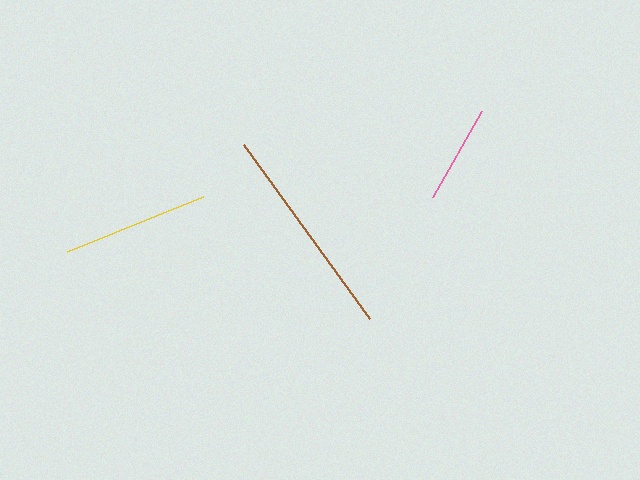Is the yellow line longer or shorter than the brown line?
The brown line is longer than the yellow line.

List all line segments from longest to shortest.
From longest to shortest: brown, yellow, pink.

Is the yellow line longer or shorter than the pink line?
The yellow line is longer than the pink line.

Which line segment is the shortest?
The pink line is the shortest at approximately 98 pixels.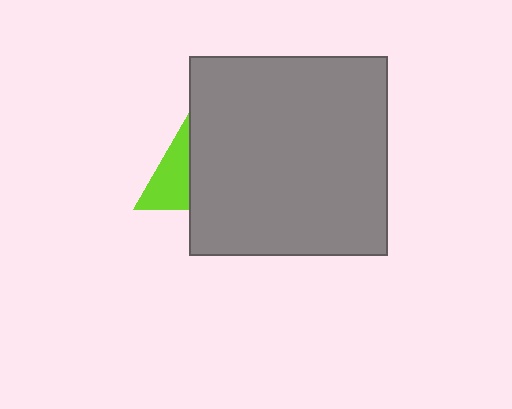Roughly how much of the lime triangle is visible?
A small part of it is visible (roughly 44%).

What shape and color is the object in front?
The object in front is a gray square.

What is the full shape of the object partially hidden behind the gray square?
The partially hidden object is a lime triangle.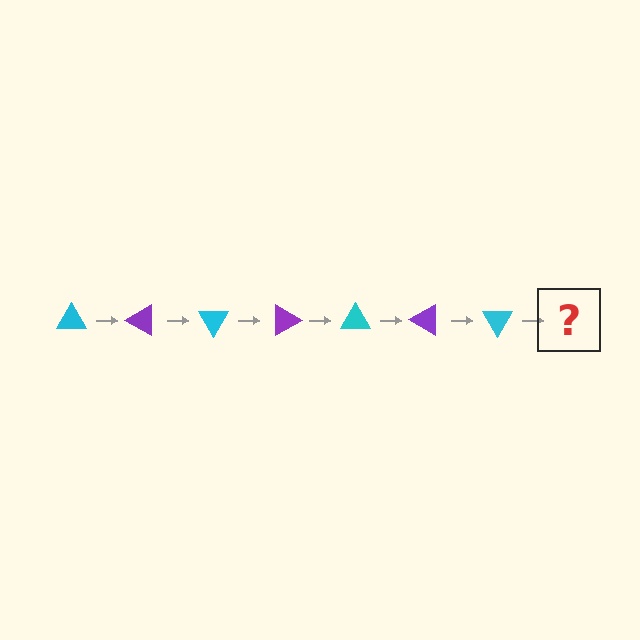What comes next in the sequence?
The next element should be a purple triangle, rotated 210 degrees from the start.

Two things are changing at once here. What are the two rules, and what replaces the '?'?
The two rules are that it rotates 30 degrees each step and the color cycles through cyan and purple. The '?' should be a purple triangle, rotated 210 degrees from the start.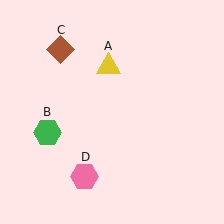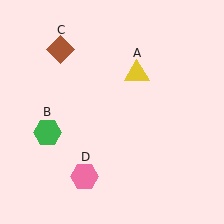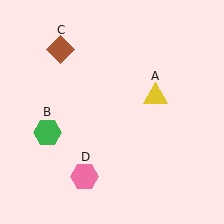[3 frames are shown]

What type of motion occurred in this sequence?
The yellow triangle (object A) rotated clockwise around the center of the scene.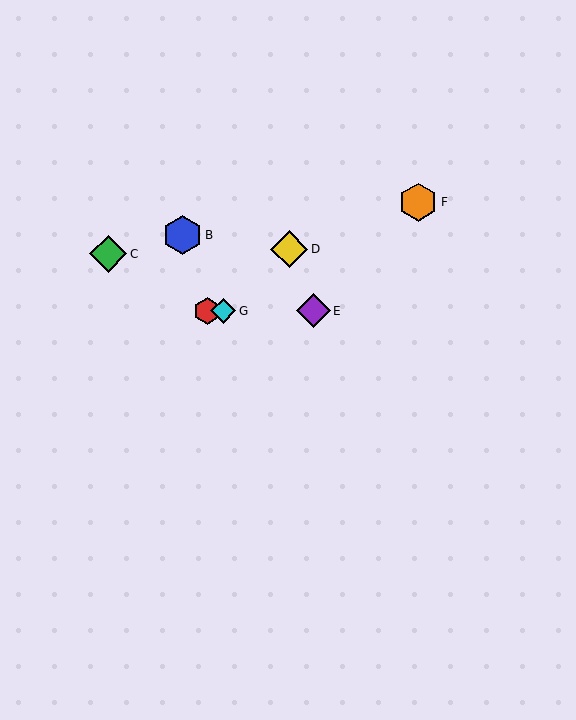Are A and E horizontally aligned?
Yes, both are at y≈311.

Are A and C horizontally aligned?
No, A is at y≈311 and C is at y≈254.